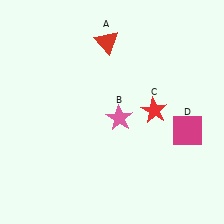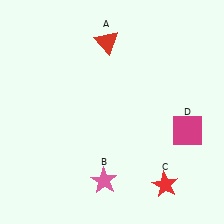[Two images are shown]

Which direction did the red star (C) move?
The red star (C) moved down.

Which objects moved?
The objects that moved are: the pink star (B), the red star (C).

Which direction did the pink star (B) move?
The pink star (B) moved down.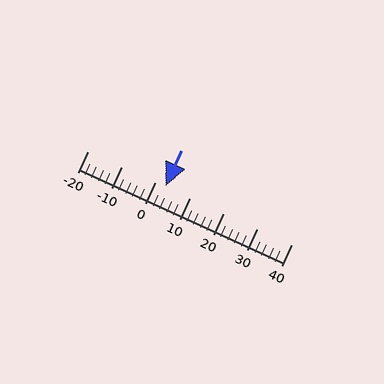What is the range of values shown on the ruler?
The ruler shows values from -20 to 40.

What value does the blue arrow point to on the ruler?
The blue arrow points to approximately 3.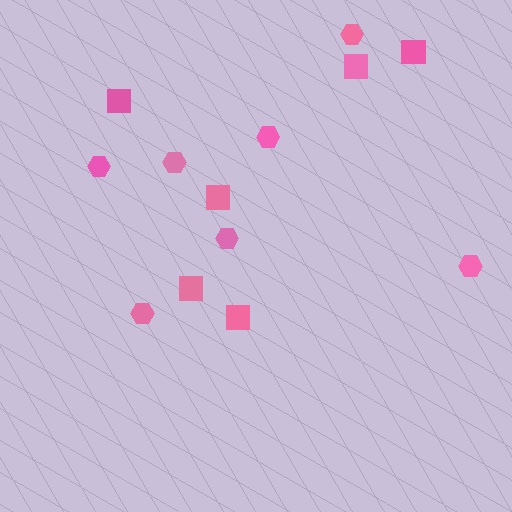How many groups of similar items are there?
There are 2 groups: one group of hexagons (7) and one group of squares (6).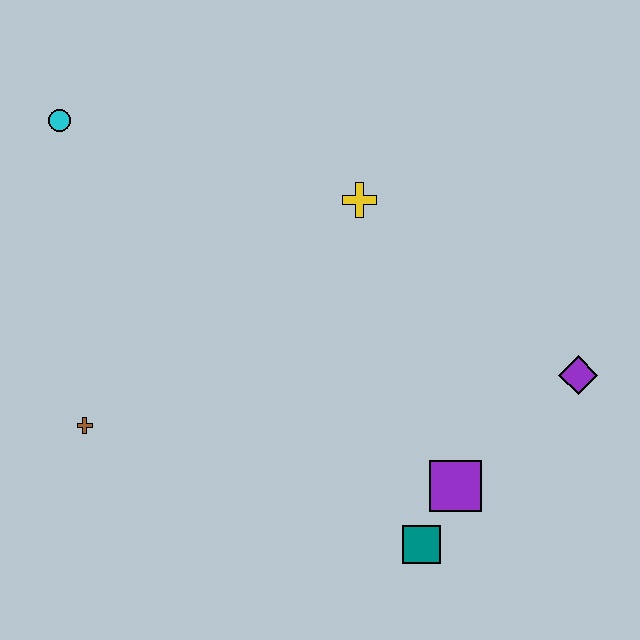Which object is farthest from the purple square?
The cyan circle is farthest from the purple square.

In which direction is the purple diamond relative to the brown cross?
The purple diamond is to the right of the brown cross.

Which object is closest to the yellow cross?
The purple diamond is closest to the yellow cross.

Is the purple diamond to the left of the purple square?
No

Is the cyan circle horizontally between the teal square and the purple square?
No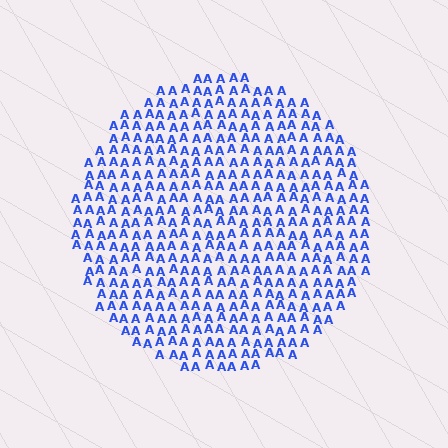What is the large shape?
The large shape is a circle.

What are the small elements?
The small elements are letter A's.